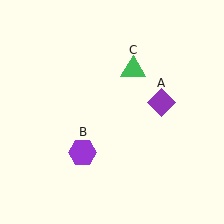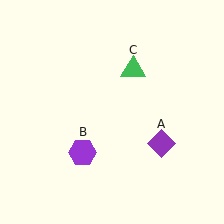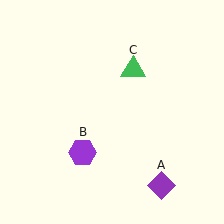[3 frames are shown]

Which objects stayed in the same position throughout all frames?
Purple hexagon (object B) and green triangle (object C) remained stationary.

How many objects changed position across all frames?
1 object changed position: purple diamond (object A).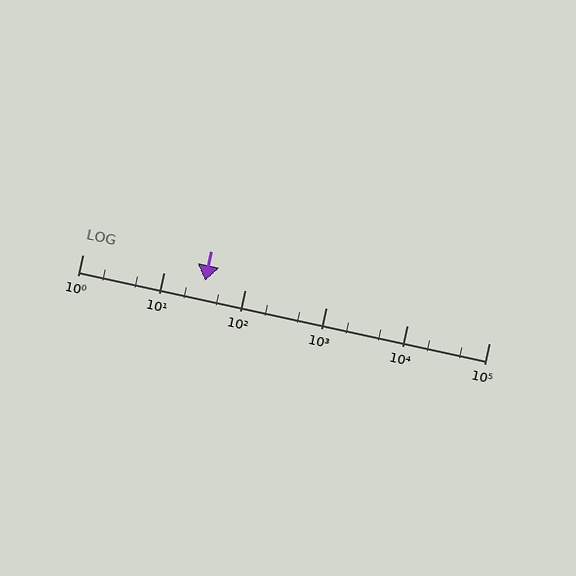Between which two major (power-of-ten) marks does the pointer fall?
The pointer is between 10 and 100.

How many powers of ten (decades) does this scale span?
The scale spans 5 decades, from 1 to 100000.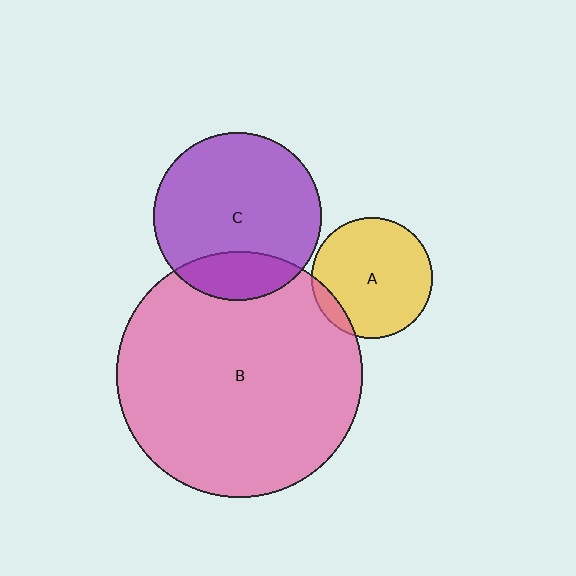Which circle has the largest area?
Circle B (pink).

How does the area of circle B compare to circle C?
Approximately 2.1 times.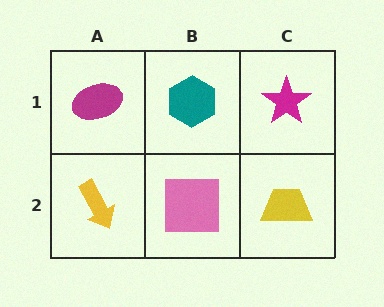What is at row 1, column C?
A magenta star.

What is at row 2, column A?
A yellow arrow.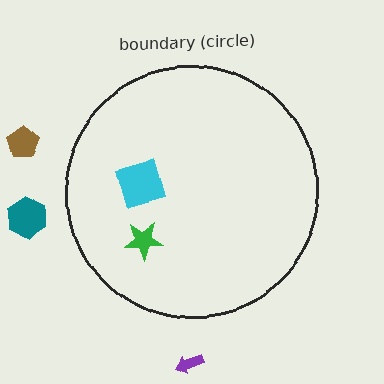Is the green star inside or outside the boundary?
Inside.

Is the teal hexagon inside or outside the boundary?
Outside.